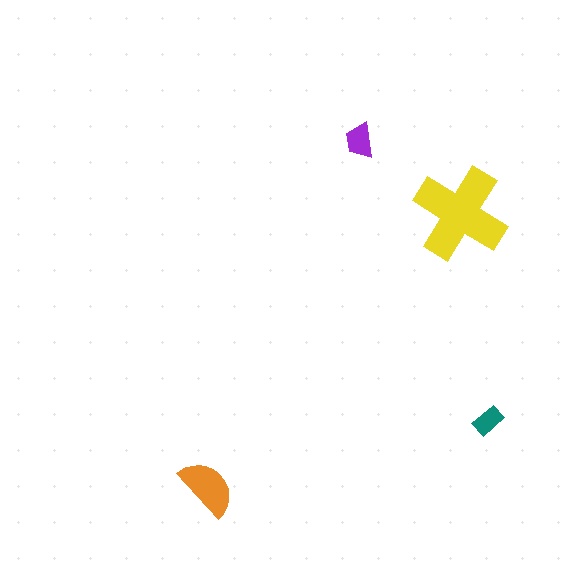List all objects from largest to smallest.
The yellow cross, the orange semicircle, the purple trapezoid, the teal rectangle.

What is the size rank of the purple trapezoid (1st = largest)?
3rd.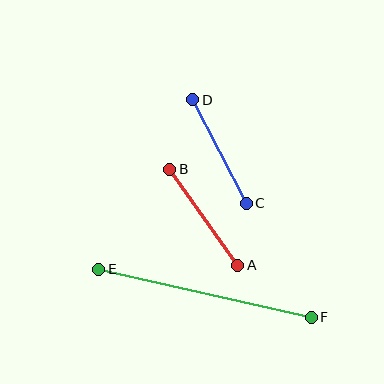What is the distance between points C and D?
The distance is approximately 117 pixels.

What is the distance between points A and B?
The distance is approximately 118 pixels.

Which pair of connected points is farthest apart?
Points E and F are farthest apart.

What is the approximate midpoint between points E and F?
The midpoint is at approximately (205, 293) pixels.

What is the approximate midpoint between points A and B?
The midpoint is at approximately (204, 217) pixels.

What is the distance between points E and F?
The distance is approximately 218 pixels.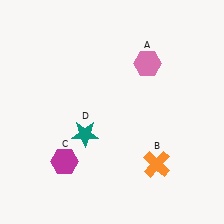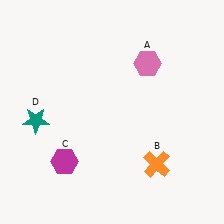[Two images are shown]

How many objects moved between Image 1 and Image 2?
1 object moved between the two images.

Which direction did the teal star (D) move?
The teal star (D) moved left.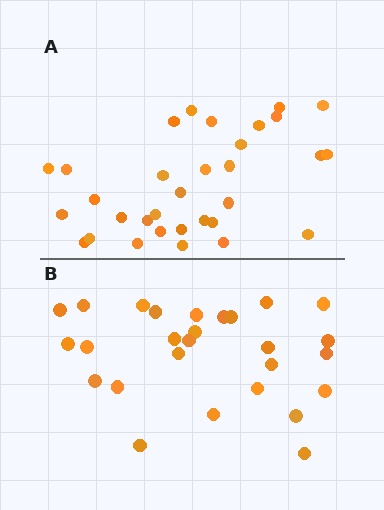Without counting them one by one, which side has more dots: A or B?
Region A (the top region) has more dots.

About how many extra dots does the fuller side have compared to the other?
Region A has about 5 more dots than region B.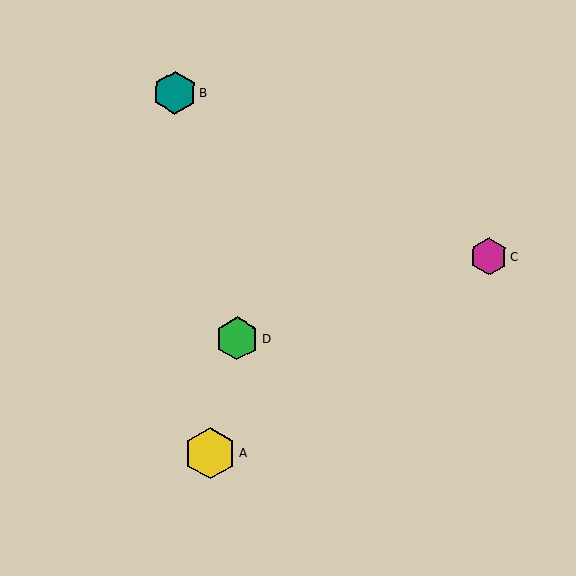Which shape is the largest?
The yellow hexagon (labeled A) is the largest.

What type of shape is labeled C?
Shape C is a magenta hexagon.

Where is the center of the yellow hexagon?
The center of the yellow hexagon is at (210, 453).